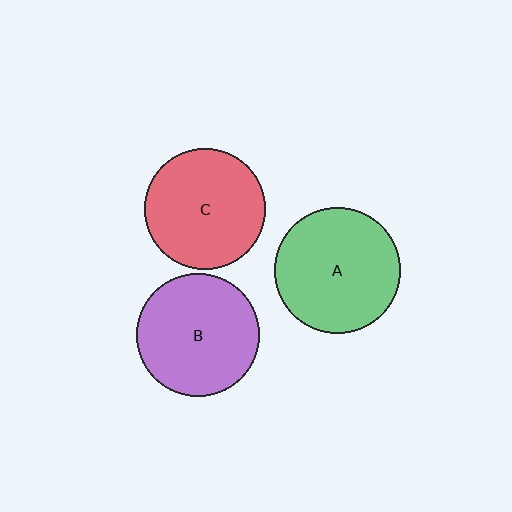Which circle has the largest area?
Circle A (green).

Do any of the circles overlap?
No, none of the circles overlap.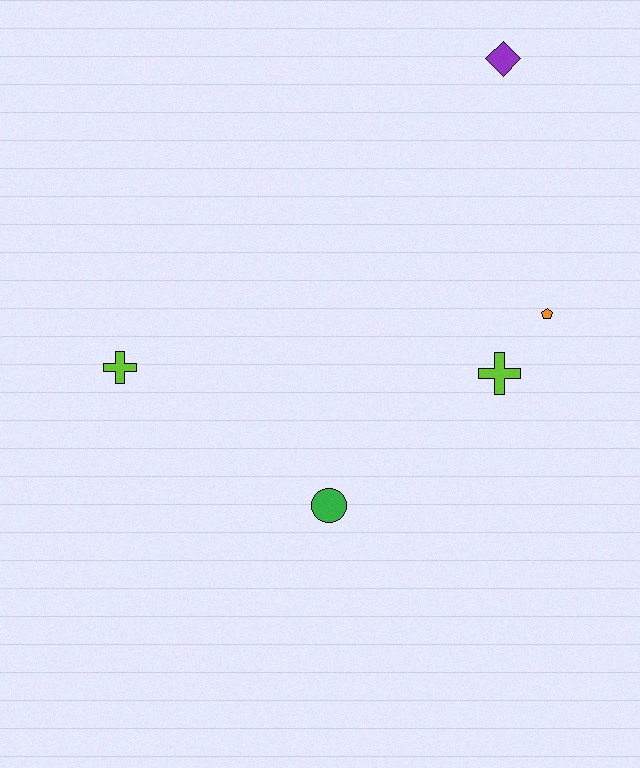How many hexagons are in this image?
There are no hexagons.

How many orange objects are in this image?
There is 1 orange object.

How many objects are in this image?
There are 5 objects.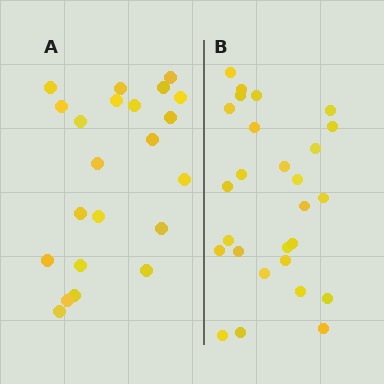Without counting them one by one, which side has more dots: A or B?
Region B (the right region) has more dots.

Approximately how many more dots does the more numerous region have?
Region B has about 5 more dots than region A.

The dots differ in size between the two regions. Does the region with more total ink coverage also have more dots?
No. Region A has more total ink coverage because its dots are larger, but region B actually contains more individual dots. Total area can be misleading — the number of items is what matters here.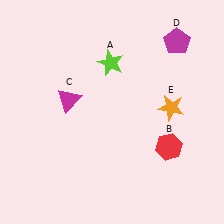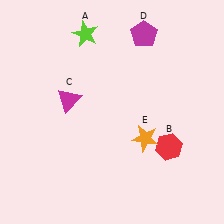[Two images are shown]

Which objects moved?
The objects that moved are: the lime star (A), the magenta pentagon (D), the orange star (E).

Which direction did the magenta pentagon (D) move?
The magenta pentagon (D) moved left.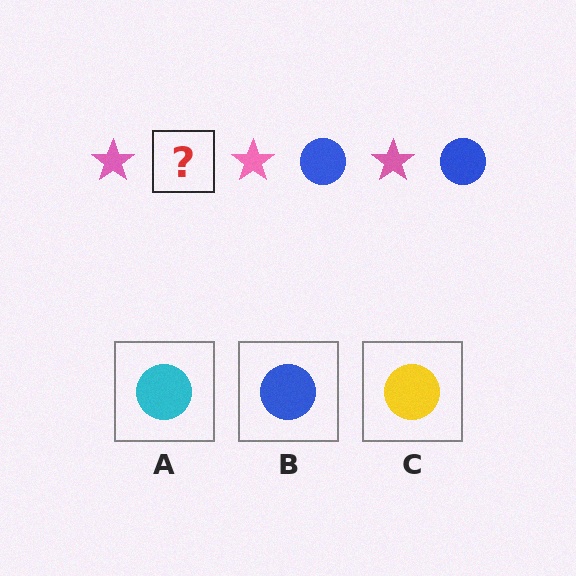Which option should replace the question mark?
Option B.